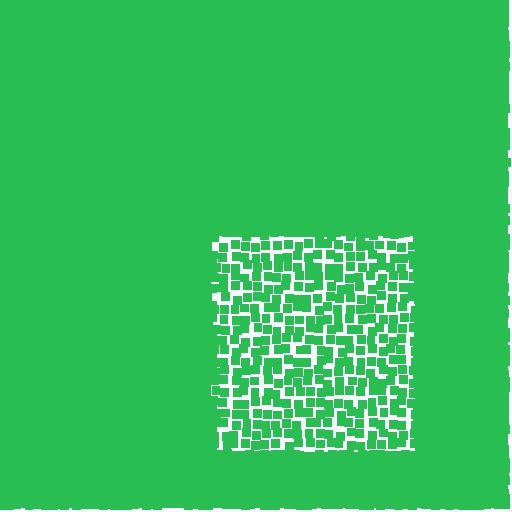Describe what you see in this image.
The image contains small green elements arranged at two different densities. A rectangle-shaped region is visible where the elements are less densely packed than the surrounding area.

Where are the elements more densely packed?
The elements are more densely packed outside the rectangle boundary.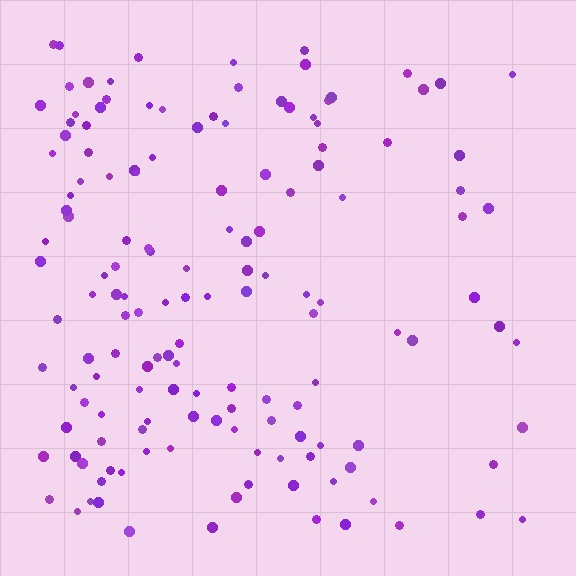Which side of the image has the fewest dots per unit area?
The right.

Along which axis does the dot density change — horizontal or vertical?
Horizontal.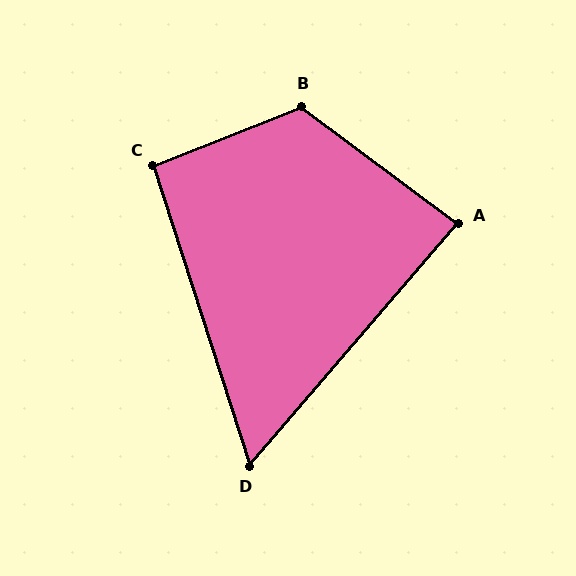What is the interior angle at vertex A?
Approximately 86 degrees (approximately right).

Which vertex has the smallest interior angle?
D, at approximately 59 degrees.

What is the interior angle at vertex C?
Approximately 94 degrees (approximately right).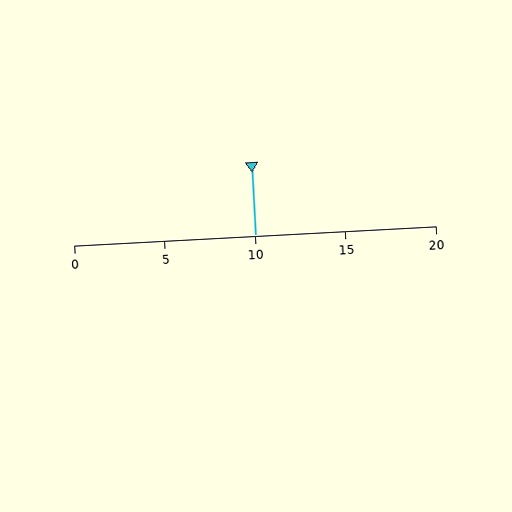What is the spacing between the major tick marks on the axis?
The major ticks are spaced 5 apart.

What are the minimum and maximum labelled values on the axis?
The axis runs from 0 to 20.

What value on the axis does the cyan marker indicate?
The marker indicates approximately 10.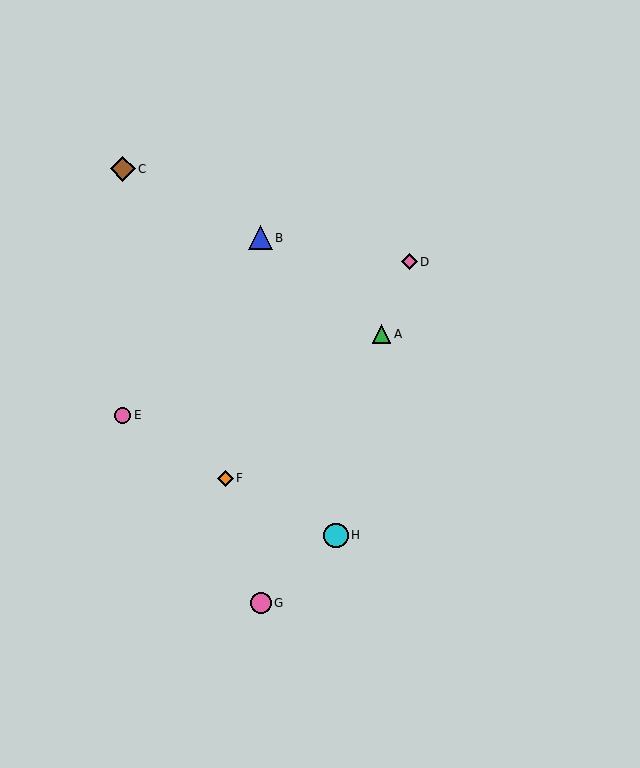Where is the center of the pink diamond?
The center of the pink diamond is at (409, 262).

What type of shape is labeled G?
Shape G is a pink circle.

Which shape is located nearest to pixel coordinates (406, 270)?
The pink diamond (labeled D) at (409, 262) is nearest to that location.